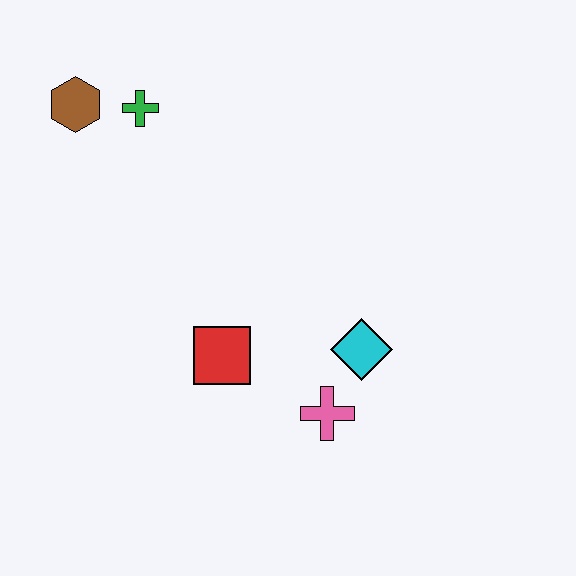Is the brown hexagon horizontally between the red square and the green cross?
No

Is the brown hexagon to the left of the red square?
Yes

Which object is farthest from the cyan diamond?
The brown hexagon is farthest from the cyan diamond.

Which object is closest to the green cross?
The brown hexagon is closest to the green cross.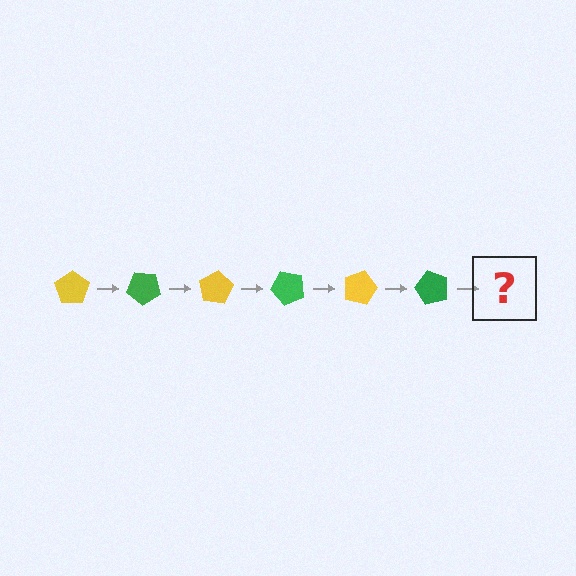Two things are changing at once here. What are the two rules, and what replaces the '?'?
The two rules are that it rotates 40 degrees each step and the color cycles through yellow and green. The '?' should be a yellow pentagon, rotated 240 degrees from the start.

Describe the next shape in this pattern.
It should be a yellow pentagon, rotated 240 degrees from the start.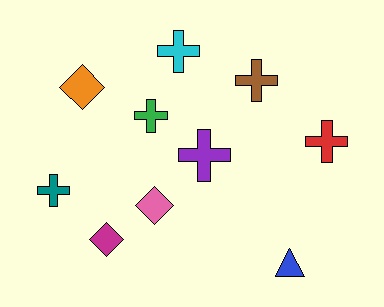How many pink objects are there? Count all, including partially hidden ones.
There is 1 pink object.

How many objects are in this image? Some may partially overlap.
There are 10 objects.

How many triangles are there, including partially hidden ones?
There is 1 triangle.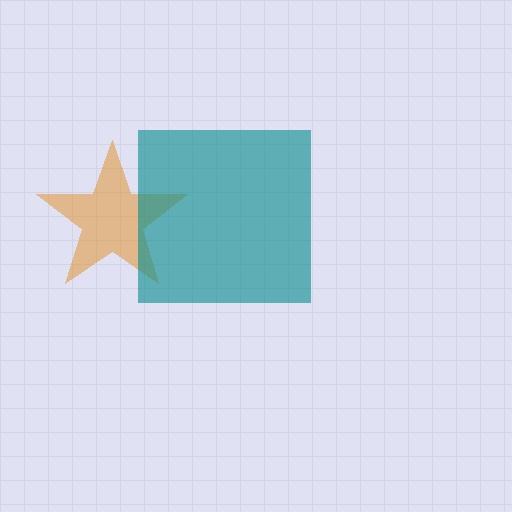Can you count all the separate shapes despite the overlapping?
Yes, there are 2 separate shapes.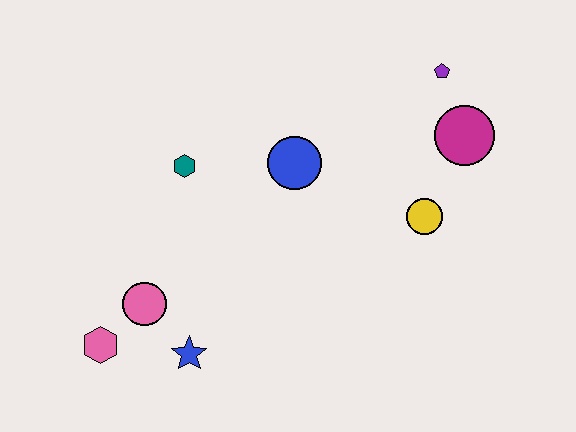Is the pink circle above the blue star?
Yes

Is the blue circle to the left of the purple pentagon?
Yes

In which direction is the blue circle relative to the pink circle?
The blue circle is to the right of the pink circle.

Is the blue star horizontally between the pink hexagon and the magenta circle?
Yes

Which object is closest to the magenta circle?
The purple pentagon is closest to the magenta circle.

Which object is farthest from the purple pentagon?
The pink hexagon is farthest from the purple pentagon.